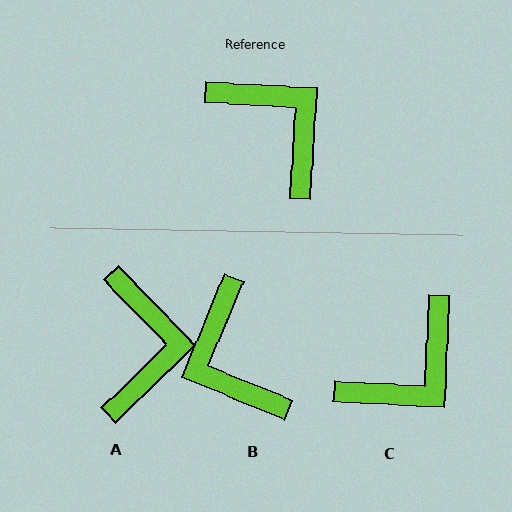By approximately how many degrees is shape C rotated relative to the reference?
Approximately 89 degrees clockwise.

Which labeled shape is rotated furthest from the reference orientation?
B, about 161 degrees away.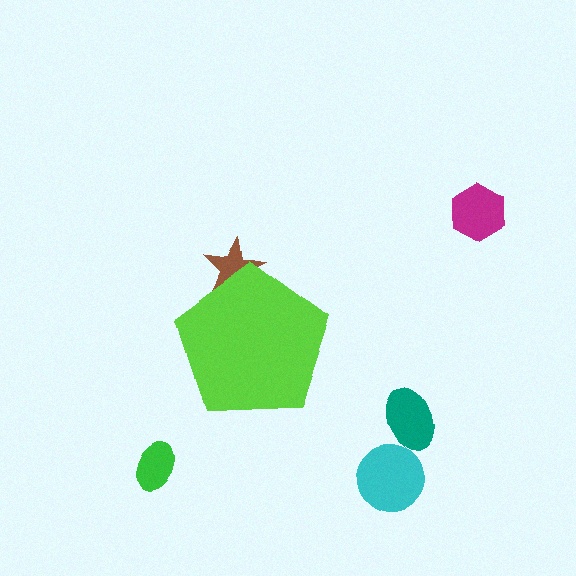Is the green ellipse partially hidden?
No, the green ellipse is fully visible.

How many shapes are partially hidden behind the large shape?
1 shape is partially hidden.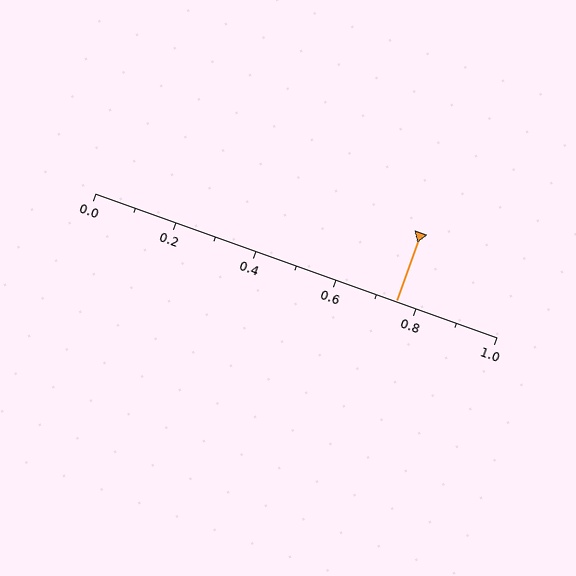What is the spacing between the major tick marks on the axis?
The major ticks are spaced 0.2 apart.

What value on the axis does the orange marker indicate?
The marker indicates approximately 0.75.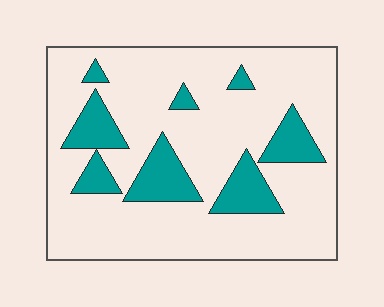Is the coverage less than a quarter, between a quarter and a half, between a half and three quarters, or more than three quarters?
Less than a quarter.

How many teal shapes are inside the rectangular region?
8.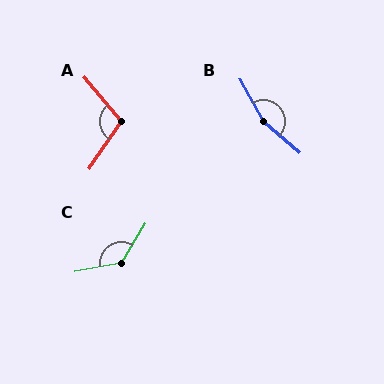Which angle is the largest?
B, at approximately 160 degrees.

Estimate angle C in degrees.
Approximately 131 degrees.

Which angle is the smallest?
A, at approximately 106 degrees.